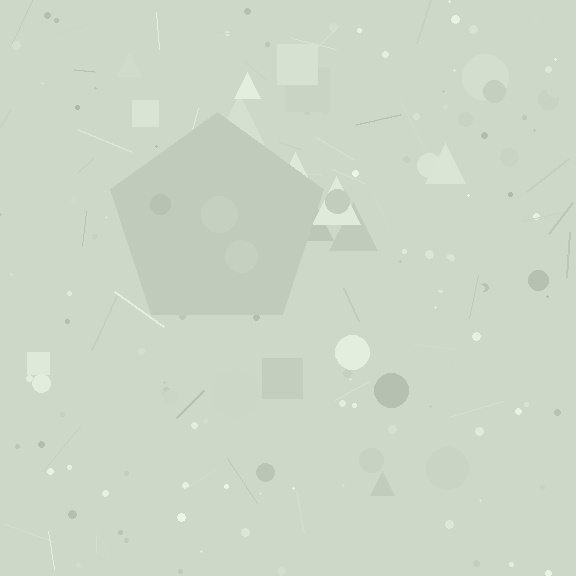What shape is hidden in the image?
A pentagon is hidden in the image.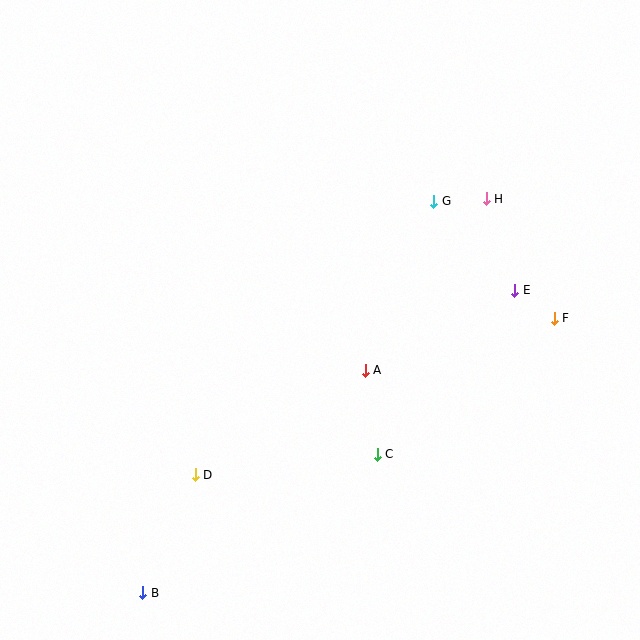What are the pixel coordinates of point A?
Point A is at (365, 370).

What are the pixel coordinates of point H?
Point H is at (486, 199).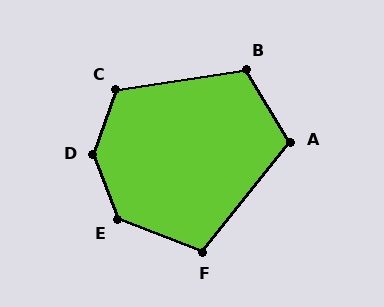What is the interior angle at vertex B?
Approximately 113 degrees (obtuse).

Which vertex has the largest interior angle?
D, at approximately 139 degrees.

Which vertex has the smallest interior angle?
F, at approximately 107 degrees.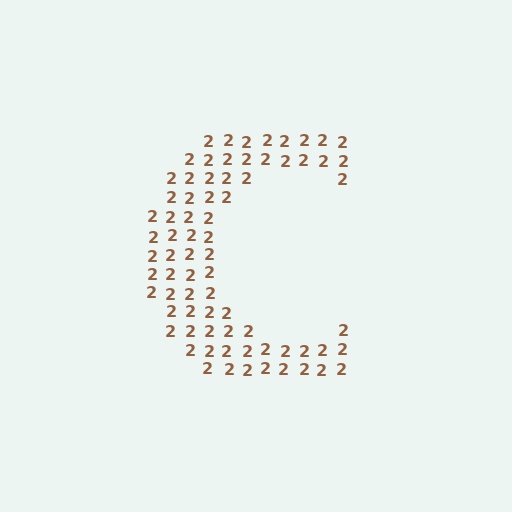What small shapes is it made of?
It is made of small digit 2's.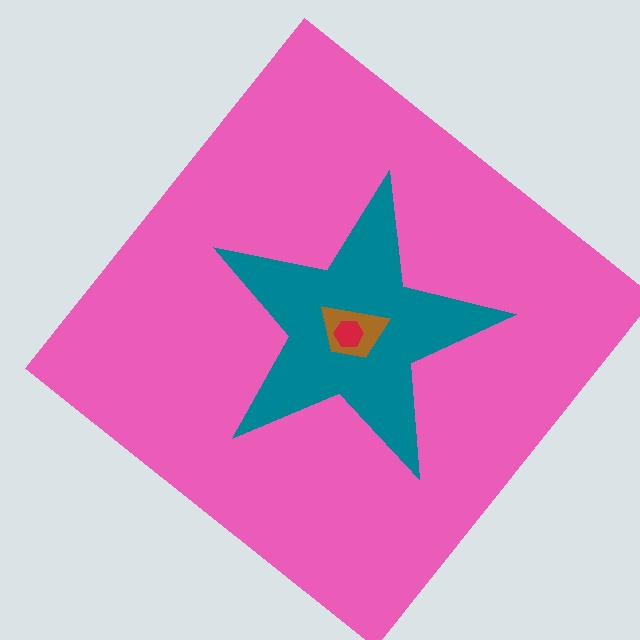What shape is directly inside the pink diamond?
The teal star.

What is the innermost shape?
The red hexagon.